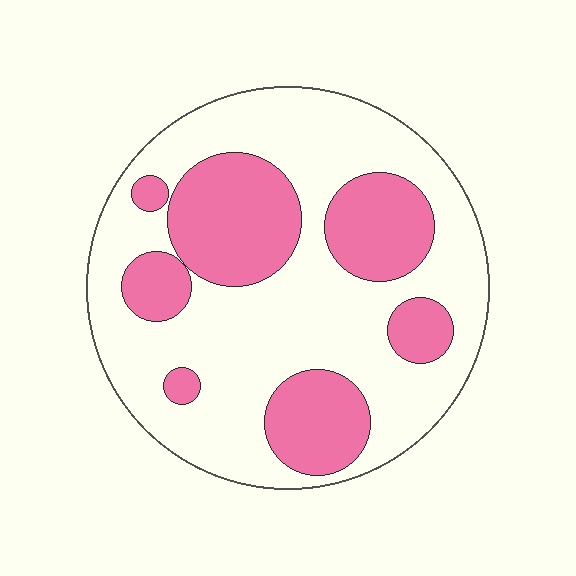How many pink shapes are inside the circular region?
7.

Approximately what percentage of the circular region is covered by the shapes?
Approximately 35%.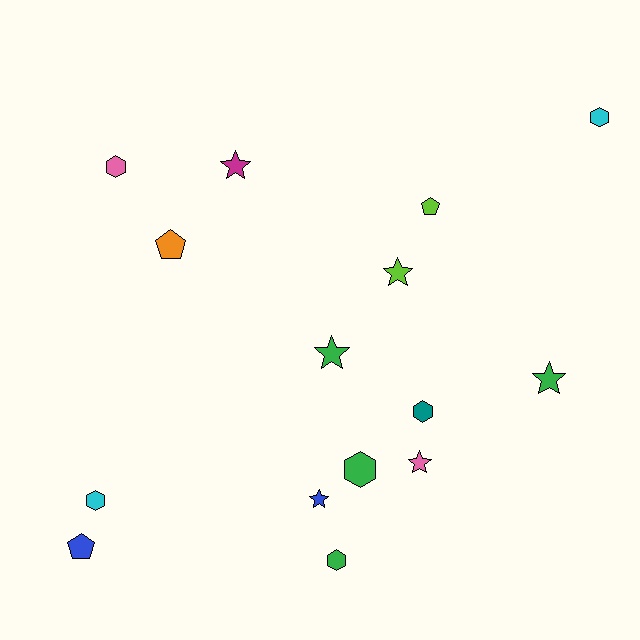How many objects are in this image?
There are 15 objects.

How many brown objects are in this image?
There are no brown objects.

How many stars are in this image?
There are 6 stars.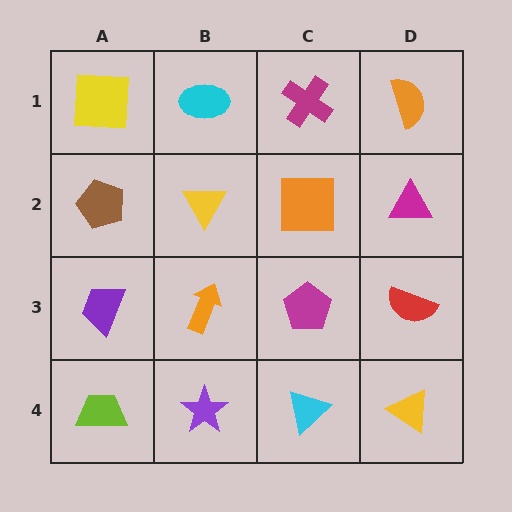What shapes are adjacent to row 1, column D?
A magenta triangle (row 2, column D), a magenta cross (row 1, column C).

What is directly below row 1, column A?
A brown pentagon.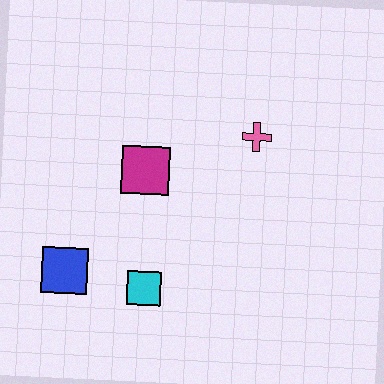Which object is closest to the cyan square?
The blue square is closest to the cyan square.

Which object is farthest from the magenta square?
The blue square is farthest from the magenta square.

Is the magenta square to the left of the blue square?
No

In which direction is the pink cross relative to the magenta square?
The pink cross is to the right of the magenta square.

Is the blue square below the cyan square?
No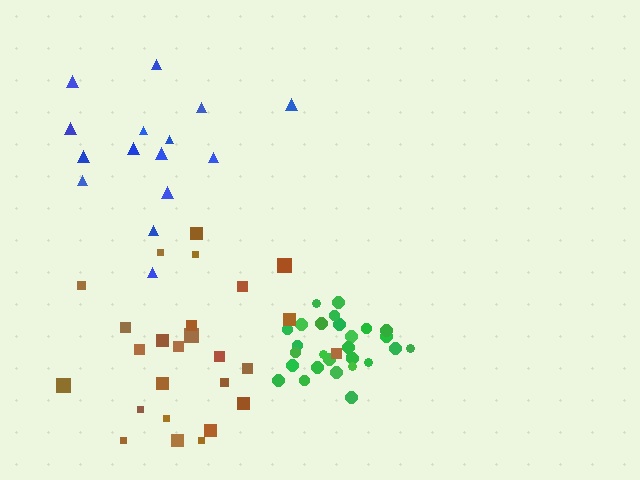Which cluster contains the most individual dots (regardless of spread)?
Green (30).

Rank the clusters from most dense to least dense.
green, brown, blue.